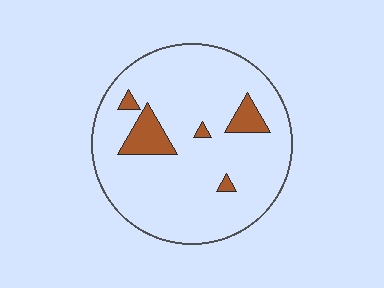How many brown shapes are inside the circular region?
5.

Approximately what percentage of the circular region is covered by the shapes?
Approximately 10%.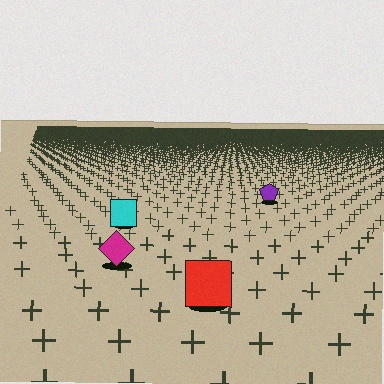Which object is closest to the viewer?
The red square is closest. The texture marks near it are larger and more spread out.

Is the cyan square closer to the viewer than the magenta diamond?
No. The magenta diamond is closer — you can tell from the texture gradient: the ground texture is coarser near it.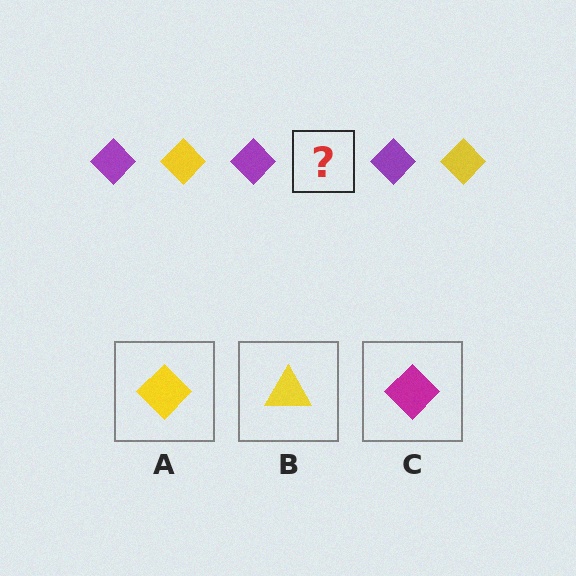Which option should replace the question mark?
Option A.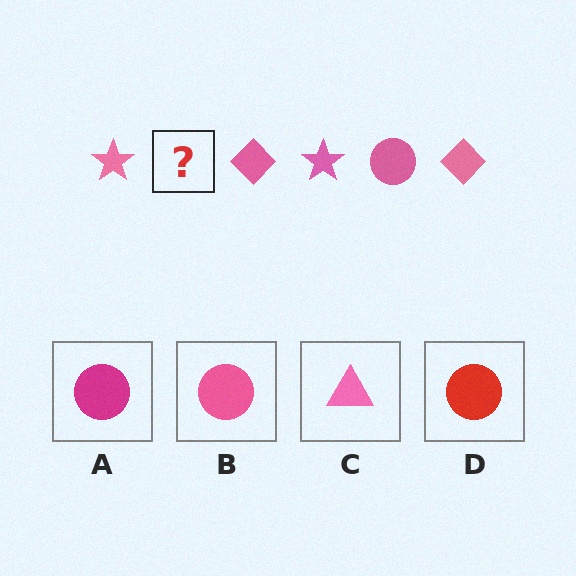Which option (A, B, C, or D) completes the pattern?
B.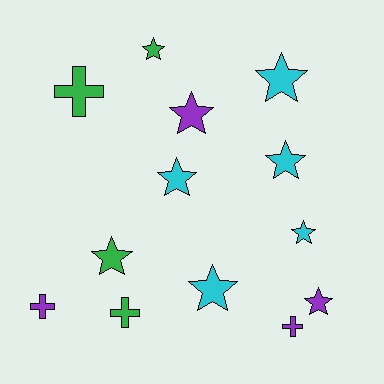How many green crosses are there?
There are 2 green crosses.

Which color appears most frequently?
Cyan, with 5 objects.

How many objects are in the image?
There are 13 objects.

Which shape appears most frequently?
Star, with 9 objects.